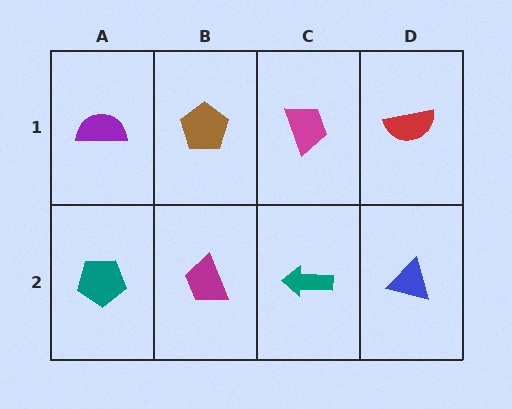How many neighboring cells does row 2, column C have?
3.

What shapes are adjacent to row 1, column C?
A teal arrow (row 2, column C), a brown pentagon (row 1, column B), a red semicircle (row 1, column D).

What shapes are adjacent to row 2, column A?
A purple semicircle (row 1, column A), a magenta trapezoid (row 2, column B).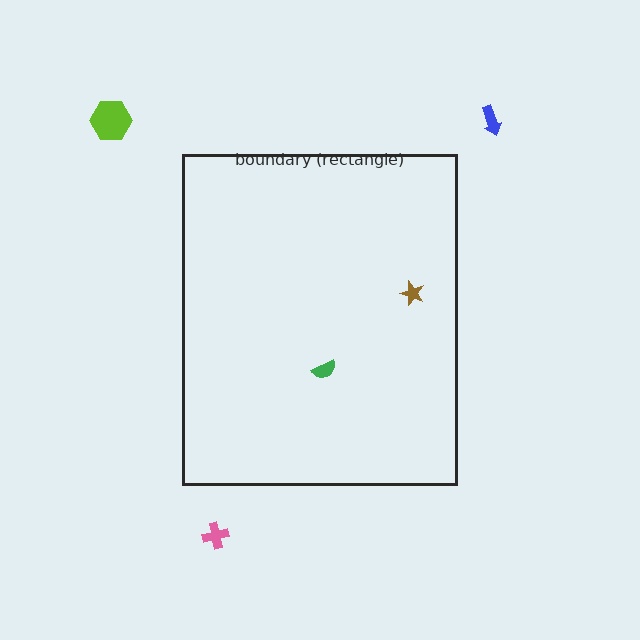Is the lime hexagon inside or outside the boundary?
Outside.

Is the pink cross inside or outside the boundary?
Outside.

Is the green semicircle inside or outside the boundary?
Inside.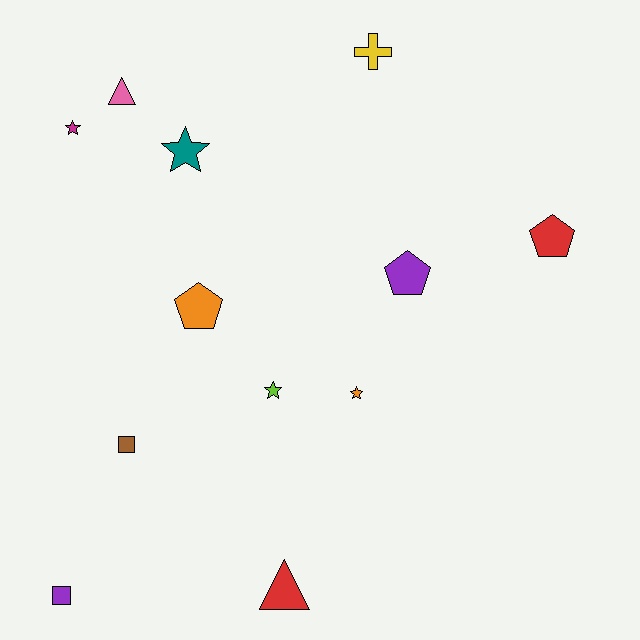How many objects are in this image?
There are 12 objects.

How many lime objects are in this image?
There is 1 lime object.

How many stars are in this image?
There are 4 stars.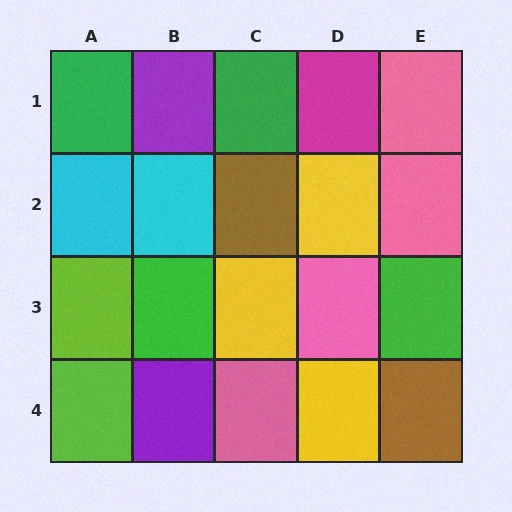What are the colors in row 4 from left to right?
Lime, purple, pink, yellow, brown.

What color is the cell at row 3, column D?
Pink.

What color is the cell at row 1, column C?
Green.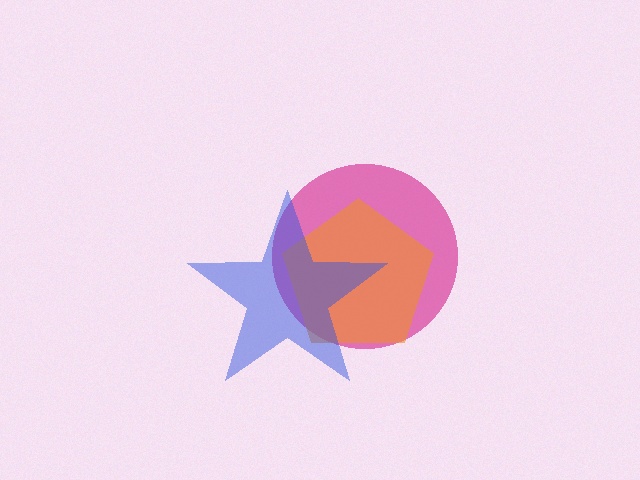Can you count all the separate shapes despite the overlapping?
Yes, there are 3 separate shapes.